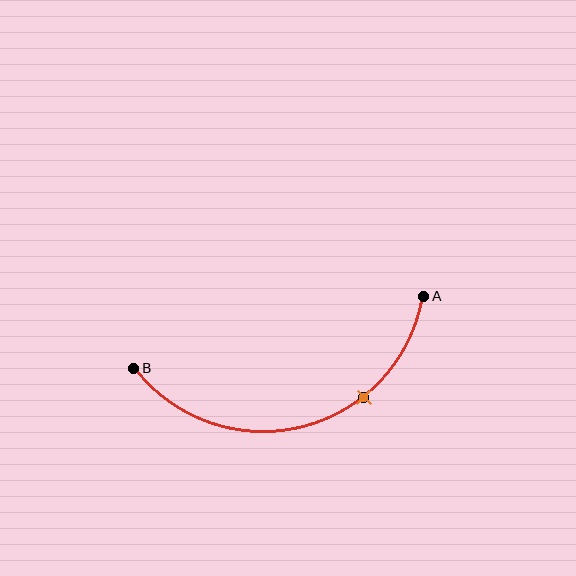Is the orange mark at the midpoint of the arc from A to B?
No. The orange mark lies on the arc but is closer to endpoint A. The arc midpoint would be at the point on the curve equidistant along the arc from both A and B.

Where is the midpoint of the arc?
The arc midpoint is the point on the curve farthest from the straight line joining A and B. It sits below that line.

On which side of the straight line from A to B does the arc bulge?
The arc bulges below the straight line connecting A and B.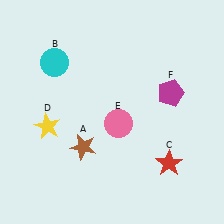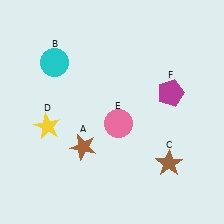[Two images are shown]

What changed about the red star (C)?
In Image 1, C is red. In Image 2, it changed to brown.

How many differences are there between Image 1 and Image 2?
There is 1 difference between the two images.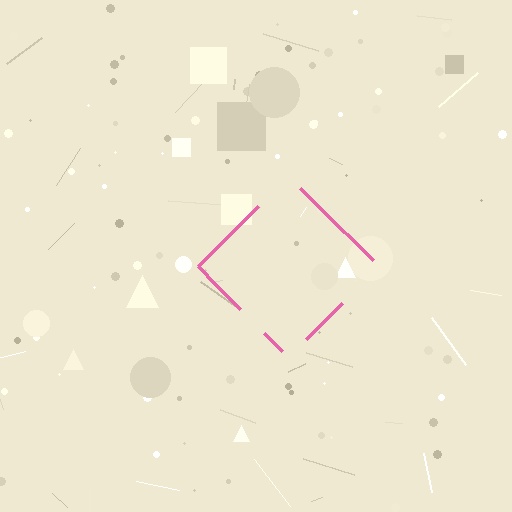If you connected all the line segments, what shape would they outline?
They would outline a diamond.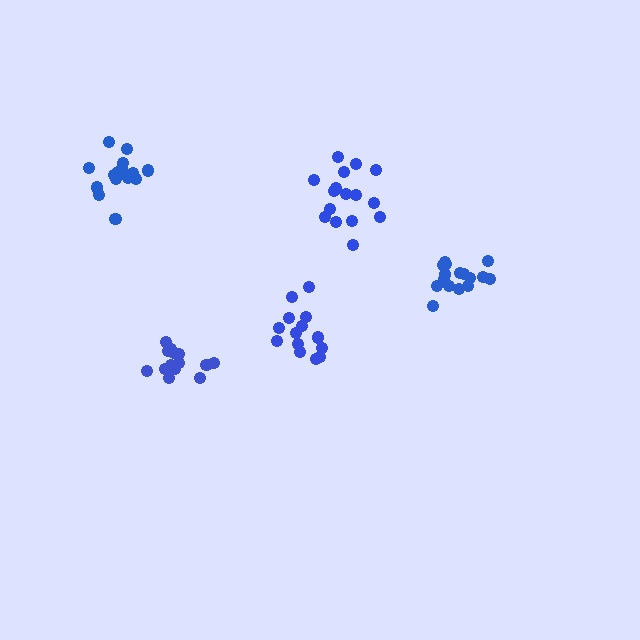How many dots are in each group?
Group 1: 14 dots, Group 2: 15 dots, Group 3: 16 dots, Group 4: 16 dots, Group 5: 14 dots (75 total).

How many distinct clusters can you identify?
There are 5 distinct clusters.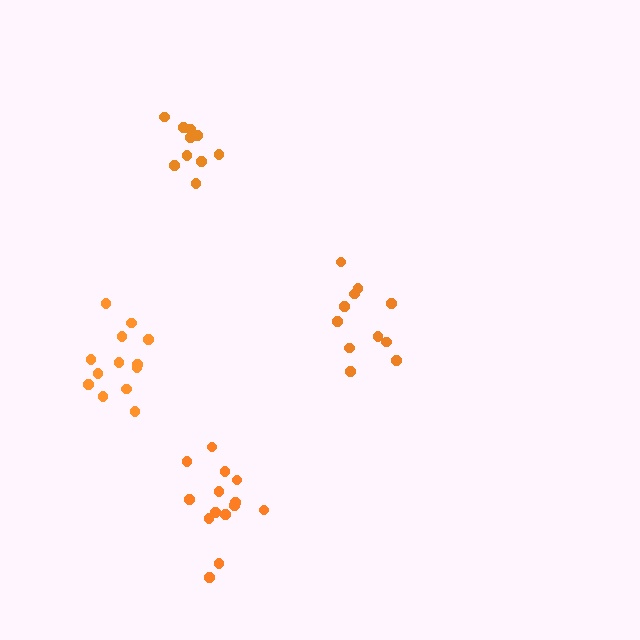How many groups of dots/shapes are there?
There are 4 groups.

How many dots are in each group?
Group 1: 14 dots, Group 2: 11 dots, Group 3: 13 dots, Group 4: 10 dots (48 total).